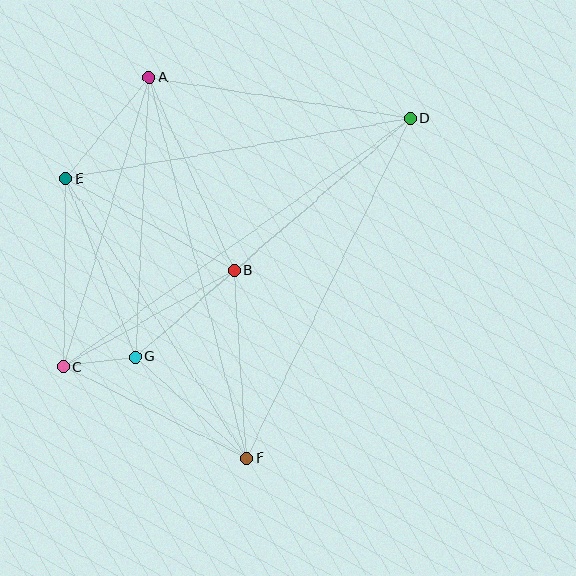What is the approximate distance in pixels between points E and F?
The distance between E and F is approximately 333 pixels.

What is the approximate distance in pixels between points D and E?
The distance between D and E is approximately 350 pixels.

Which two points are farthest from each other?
Points C and D are farthest from each other.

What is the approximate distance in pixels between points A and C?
The distance between A and C is approximately 301 pixels.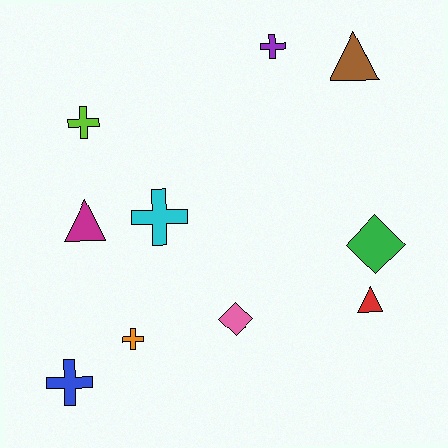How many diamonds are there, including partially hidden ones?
There are 2 diamonds.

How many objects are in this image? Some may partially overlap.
There are 10 objects.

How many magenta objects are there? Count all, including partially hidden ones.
There is 1 magenta object.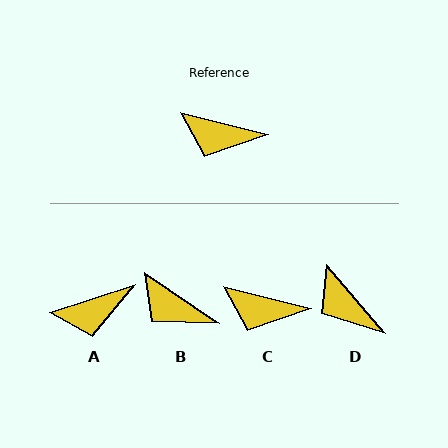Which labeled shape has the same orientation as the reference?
C.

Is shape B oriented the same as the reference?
No, it is off by about 20 degrees.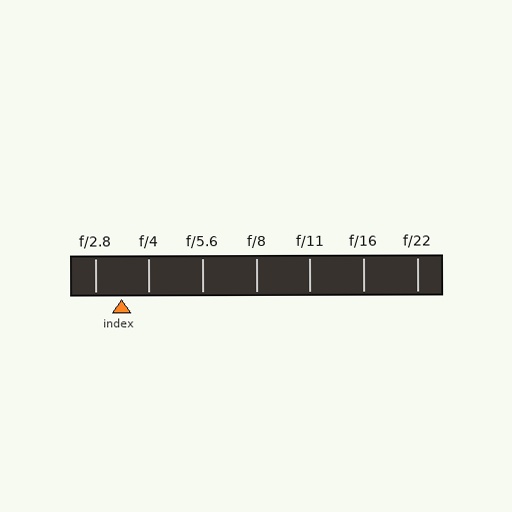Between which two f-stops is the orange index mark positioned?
The index mark is between f/2.8 and f/4.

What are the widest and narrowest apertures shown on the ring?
The widest aperture shown is f/2.8 and the narrowest is f/22.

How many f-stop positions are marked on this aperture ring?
There are 7 f-stop positions marked.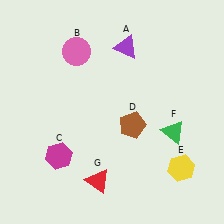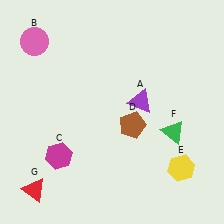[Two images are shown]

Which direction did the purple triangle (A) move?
The purple triangle (A) moved down.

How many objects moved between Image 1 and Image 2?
3 objects moved between the two images.